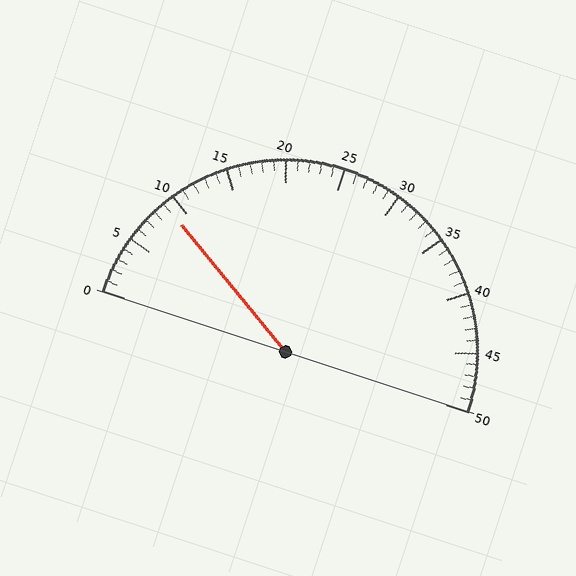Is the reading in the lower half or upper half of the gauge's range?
The reading is in the lower half of the range (0 to 50).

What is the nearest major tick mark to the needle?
The nearest major tick mark is 10.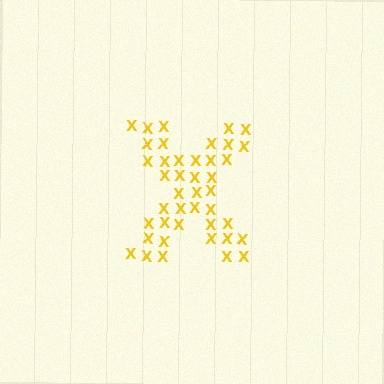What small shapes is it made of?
It is made of small letter X's.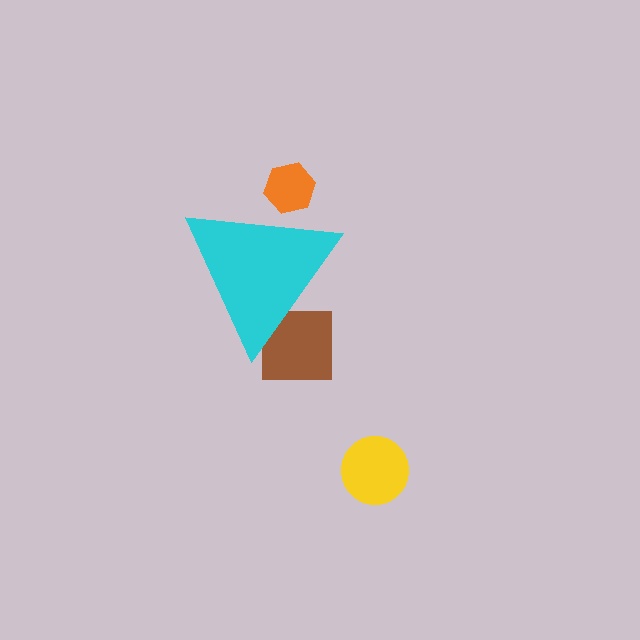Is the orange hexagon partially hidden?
Yes, the orange hexagon is partially hidden behind the cyan triangle.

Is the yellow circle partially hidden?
No, the yellow circle is fully visible.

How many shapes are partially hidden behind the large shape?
2 shapes are partially hidden.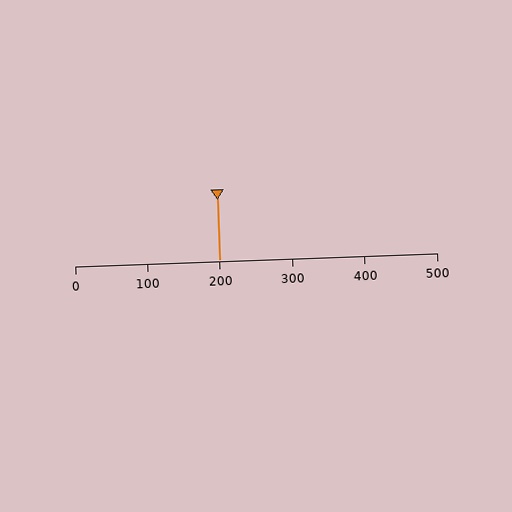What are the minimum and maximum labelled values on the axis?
The axis runs from 0 to 500.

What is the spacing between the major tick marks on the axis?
The major ticks are spaced 100 apart.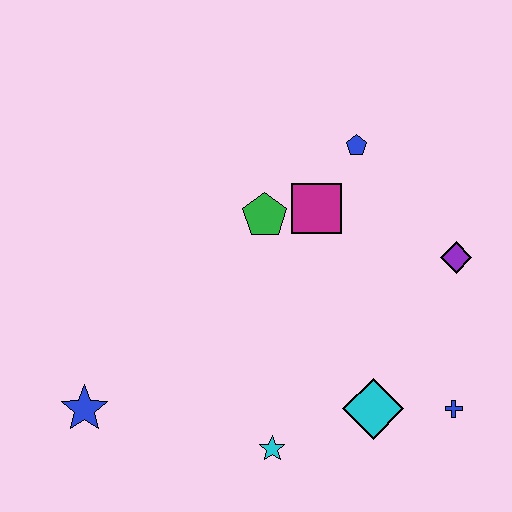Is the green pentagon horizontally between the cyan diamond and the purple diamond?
No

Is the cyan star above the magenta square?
No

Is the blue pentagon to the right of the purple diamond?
No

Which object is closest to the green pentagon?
The magenta square is closest to the green pentagon.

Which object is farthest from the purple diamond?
The blue star is farthest from the purple diamond.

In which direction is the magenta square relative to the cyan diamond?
The magenta square is above the cyan diamond.